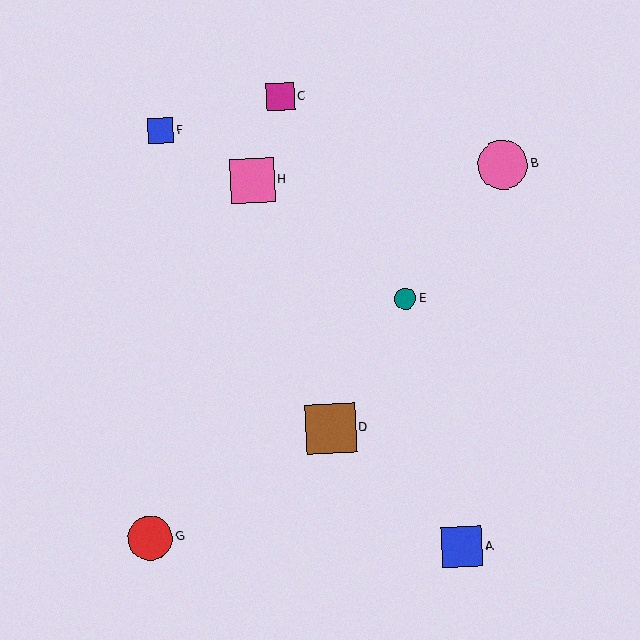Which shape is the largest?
The brown square (labeled D) is the largest.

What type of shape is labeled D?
Shape D is a brown square.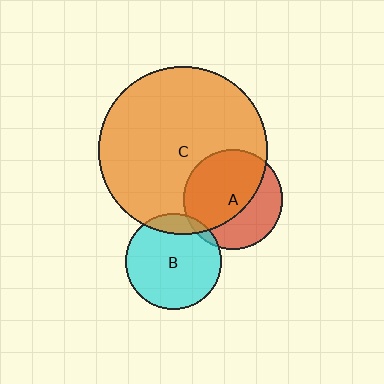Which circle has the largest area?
Circle C (orange).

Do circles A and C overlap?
Yes.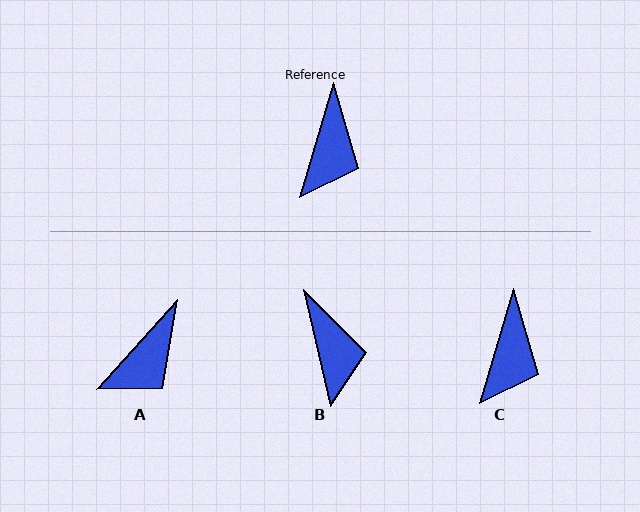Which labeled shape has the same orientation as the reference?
C.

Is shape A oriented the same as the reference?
No, it is off by about 25 degrees.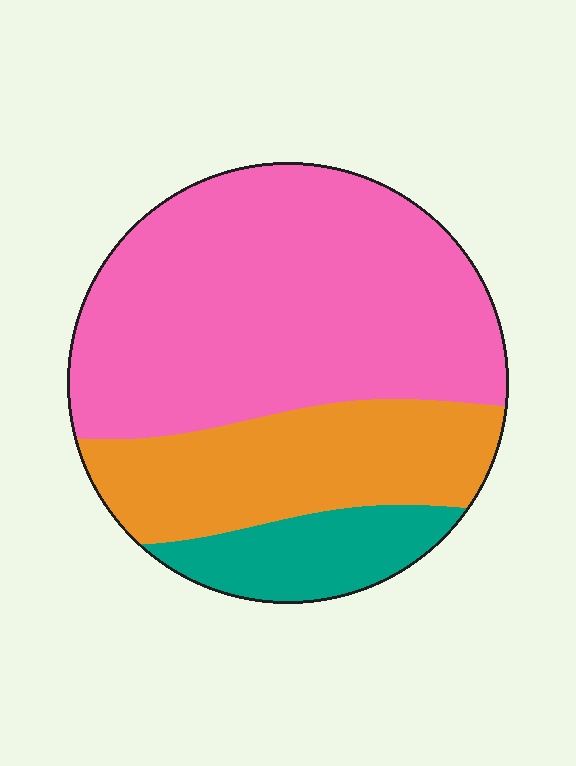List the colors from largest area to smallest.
From largest to smallest: pink, orange, teal.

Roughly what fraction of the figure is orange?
Orange covers roughly 25% of the figure.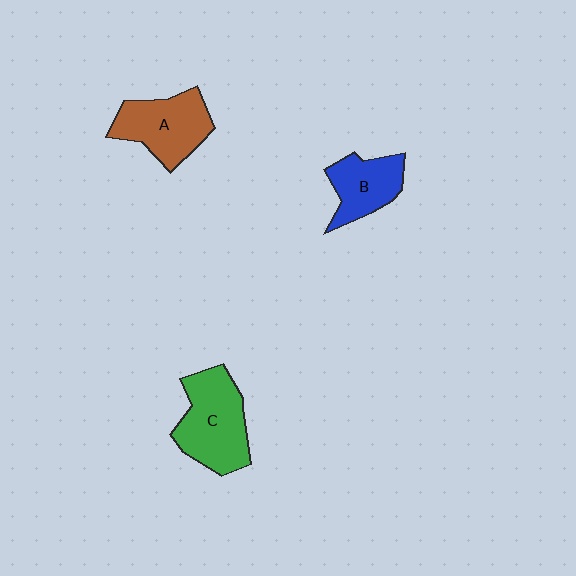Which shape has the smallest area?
Shape B (blue).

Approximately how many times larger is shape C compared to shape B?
Approximately 1.5 times.